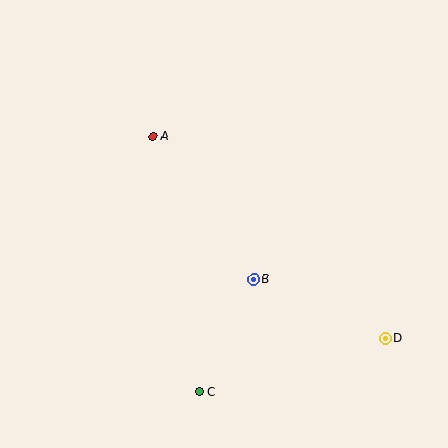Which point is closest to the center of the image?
Point B at (254, 279) is closest to the center.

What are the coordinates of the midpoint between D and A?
The midpoint between D and A is at (269, 237).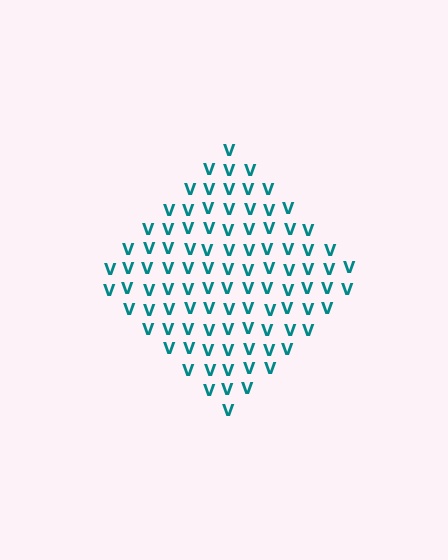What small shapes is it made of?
It is made of small letter V's.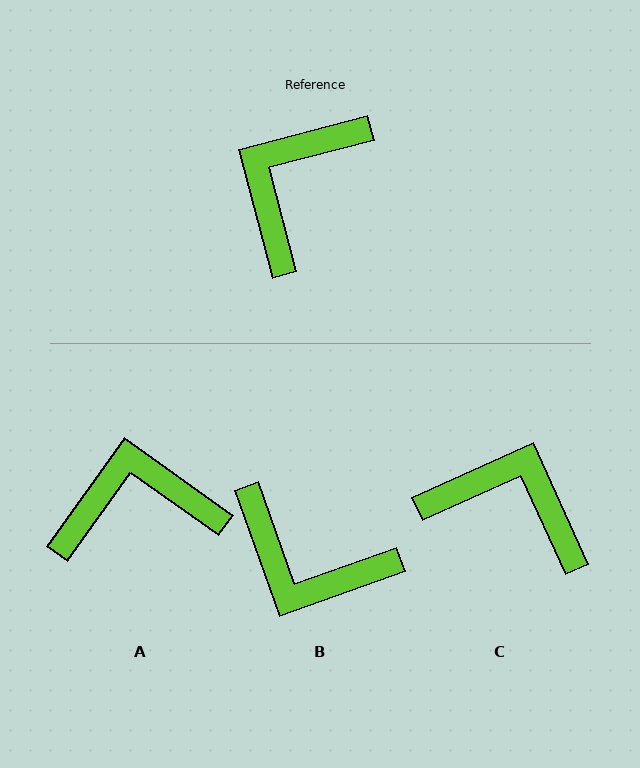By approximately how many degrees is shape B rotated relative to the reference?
Approximately 95 degrees counter-clockwise.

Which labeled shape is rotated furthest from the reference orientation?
B, about 95 degrees away.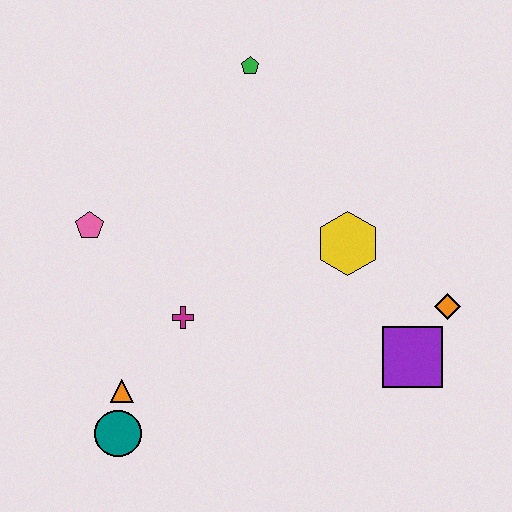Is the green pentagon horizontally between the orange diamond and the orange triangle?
Yes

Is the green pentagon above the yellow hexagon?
Yes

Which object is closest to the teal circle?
The orange triangle is closest to the teal circle.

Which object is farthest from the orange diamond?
The pink pentagon is farthest from the orange diamond.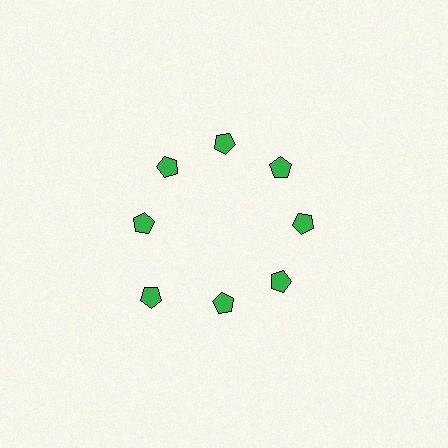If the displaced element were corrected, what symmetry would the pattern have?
It would have 8-fold rotational symmetry — the pattern would map onto itself every 45 degrees.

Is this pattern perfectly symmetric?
No. The 8 green pentagons are arranged in a ring, but one element near the 8 o'clock position is pushed outward from the center, breaking the 8-fold rotational symmetry.